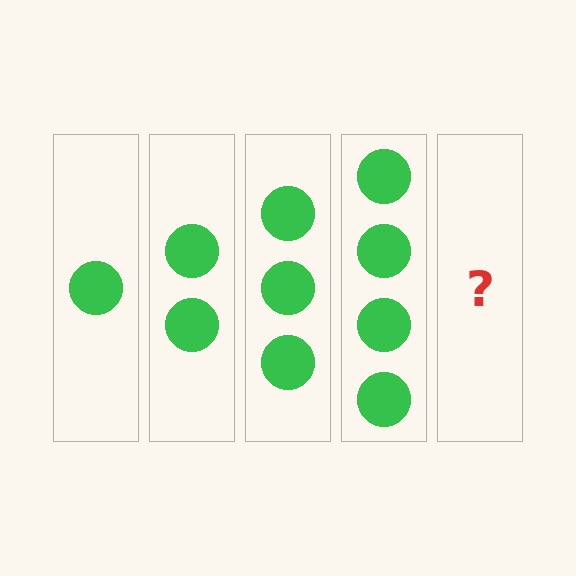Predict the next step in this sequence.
The next step is 5 circles.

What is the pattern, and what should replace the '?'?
The pattern is that each step adds one more circle. The '?' should be 5 circles.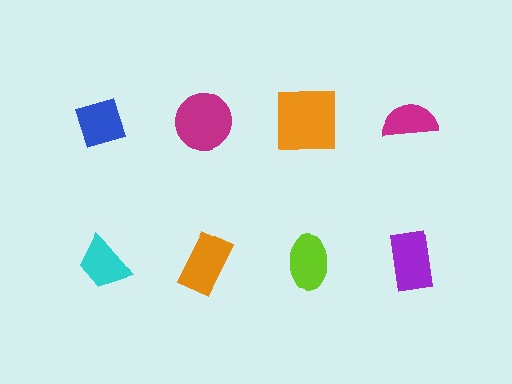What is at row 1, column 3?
An orange square.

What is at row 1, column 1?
A blue diamond.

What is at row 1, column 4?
A magenta semicircle.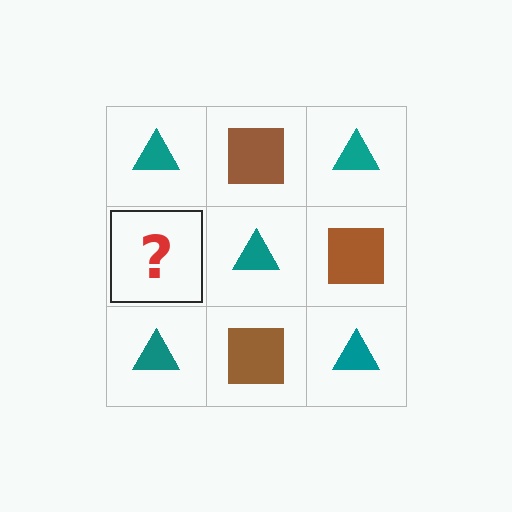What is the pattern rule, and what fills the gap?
The rule is that it alternates teal triangle and brown square in a checkerboard pattern. The gap should be filled with a brown square.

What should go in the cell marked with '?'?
The missing cell should contain a brown square.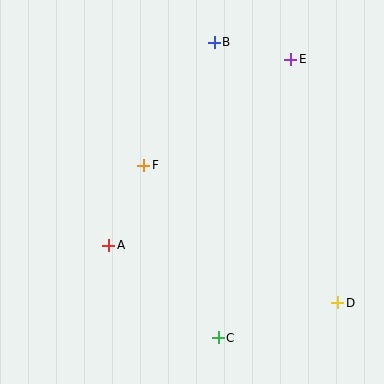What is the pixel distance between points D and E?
The distance between D and E is 248 pixels.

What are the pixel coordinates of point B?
Point B is at (214, 42).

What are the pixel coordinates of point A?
Point A is at (109, 245).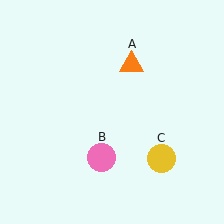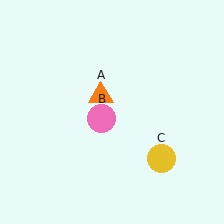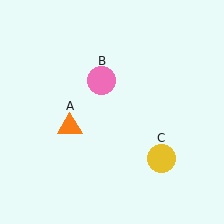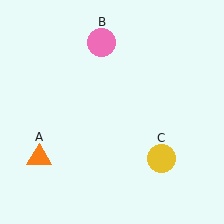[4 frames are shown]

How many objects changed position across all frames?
2 objects changed position: orange triangle (object A), pink circle (object B).